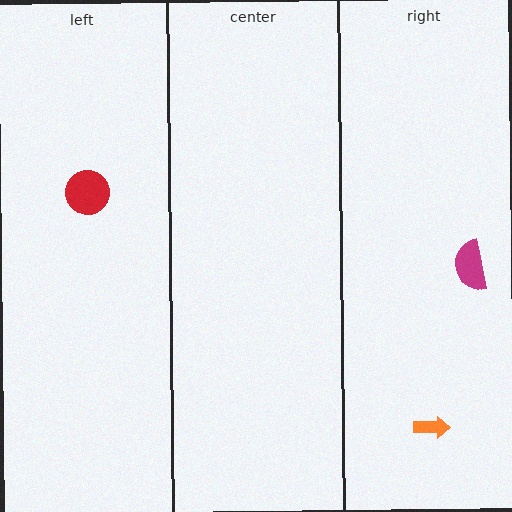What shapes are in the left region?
The red circle.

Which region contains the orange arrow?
The right region.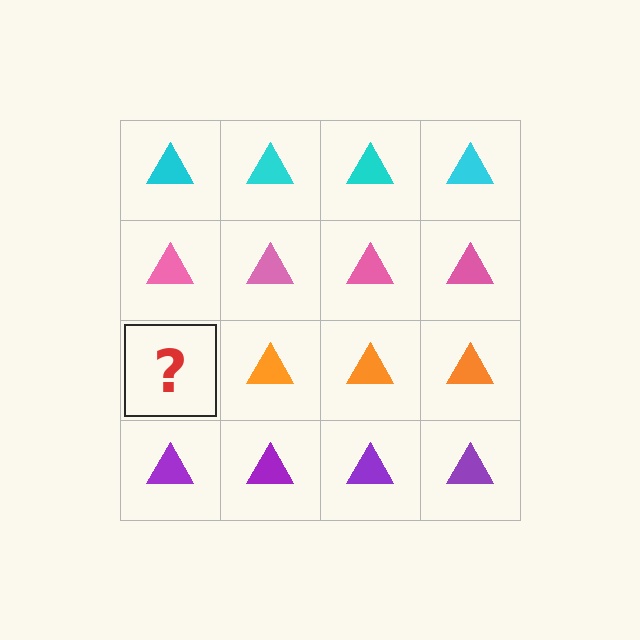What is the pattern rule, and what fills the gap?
The rule is that each row has a consistent color. The gap should be filled with an orange triangle.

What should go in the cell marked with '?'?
The missing cell should contain an orange triangle.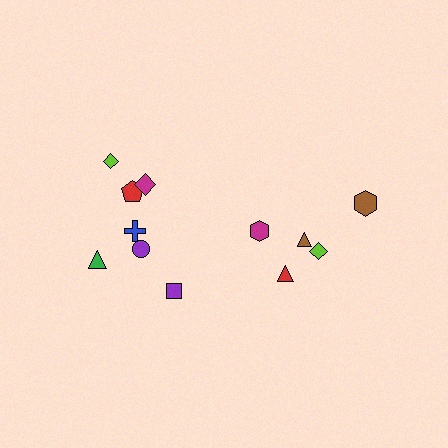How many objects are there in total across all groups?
There are 12 objects.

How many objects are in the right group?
There are 5 objects.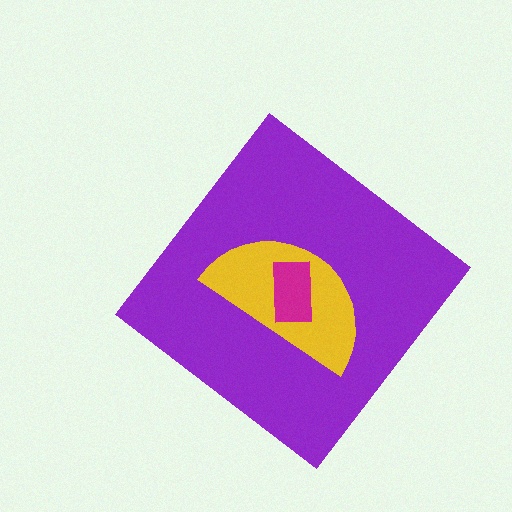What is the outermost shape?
The purple diamond.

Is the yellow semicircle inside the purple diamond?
Yes.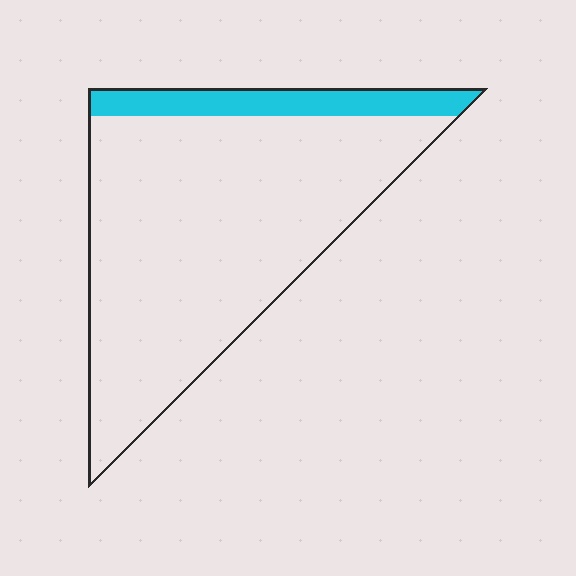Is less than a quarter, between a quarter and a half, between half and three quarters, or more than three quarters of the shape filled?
Less than a quarter.